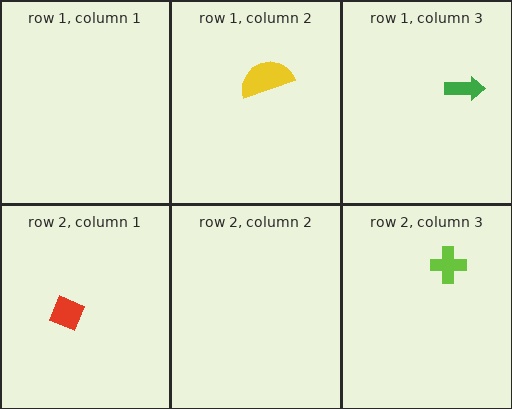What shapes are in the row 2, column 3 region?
The lime cross.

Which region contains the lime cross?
The row 2, column 3 region.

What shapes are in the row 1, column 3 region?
The green arrow.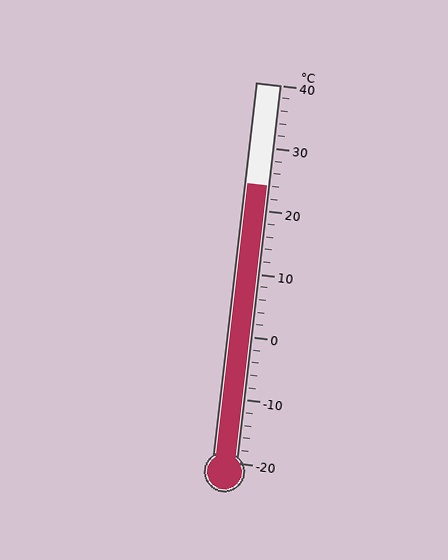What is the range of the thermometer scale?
The thermometer scale ranges from -20°C to 40°C.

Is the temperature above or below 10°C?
The temperature is above 10°C.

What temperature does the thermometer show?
The thermometer shows approximately 24°C.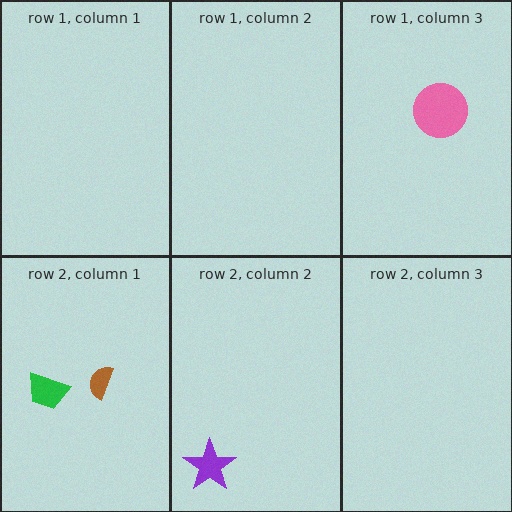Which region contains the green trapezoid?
The row 2, column 1 region.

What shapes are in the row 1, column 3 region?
The pink circle.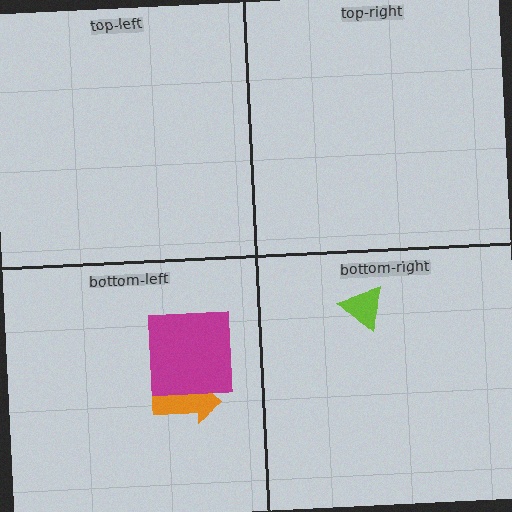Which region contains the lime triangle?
The bottom-right region.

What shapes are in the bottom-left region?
The orange arrow, the magenta square.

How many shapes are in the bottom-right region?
1.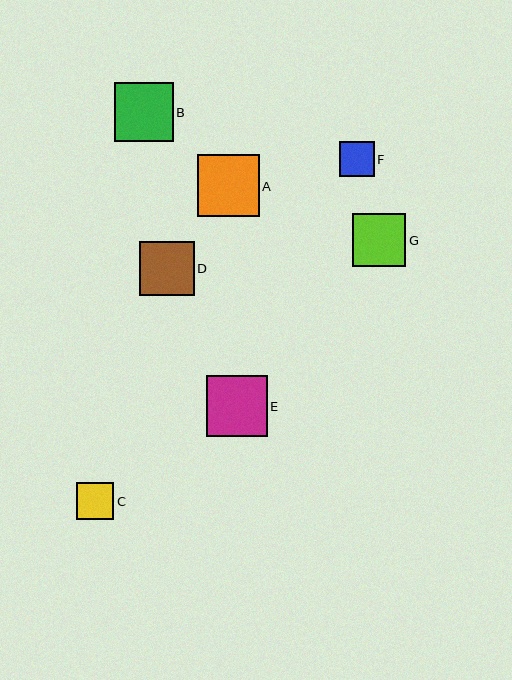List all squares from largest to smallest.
From largest to smallest: A, E, B, D, G, C, F.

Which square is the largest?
Square A is the largest with a size of approximately 62 pixels.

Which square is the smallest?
Square F is the smallest with a size of approximately 34 pixels.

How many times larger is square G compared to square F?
Square G is approximately 1.5 times the size of square F.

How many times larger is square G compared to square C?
Square G is approximately 1.4 times the size of square C.